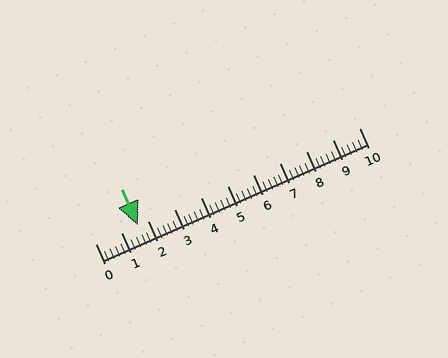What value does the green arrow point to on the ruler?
The green arrow points to approximately 1.6.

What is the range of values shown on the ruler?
The ruler shows values from 0 to 10.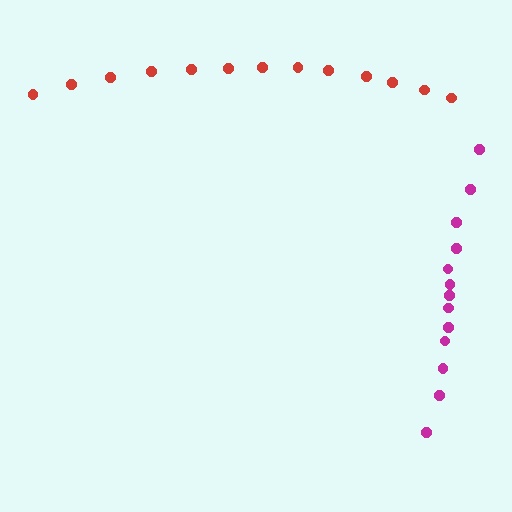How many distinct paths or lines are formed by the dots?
There are 2 distinct paths.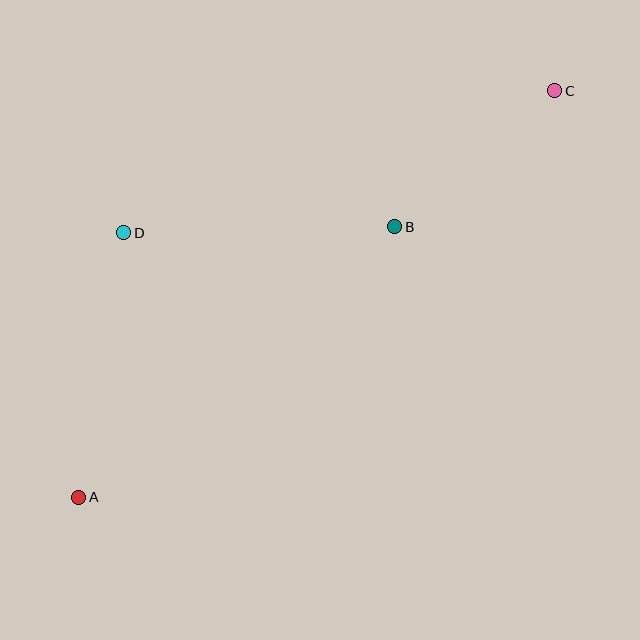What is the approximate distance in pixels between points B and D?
The distance between B and D is approximately 271 pixels.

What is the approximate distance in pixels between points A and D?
The distance between A and D is approximately 268 pixels.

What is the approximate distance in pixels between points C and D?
The distance between C and D is approximately 454 pixels.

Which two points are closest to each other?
Points B and C are closest to each other.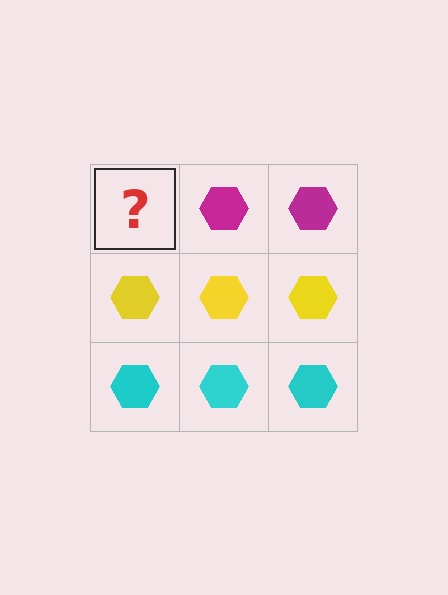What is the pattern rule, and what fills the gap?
The rule is that each row has a consistent color. The gap should be filled with a magenta hexagon.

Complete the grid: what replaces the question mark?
The question mark should be replaced with a magenta hexagon.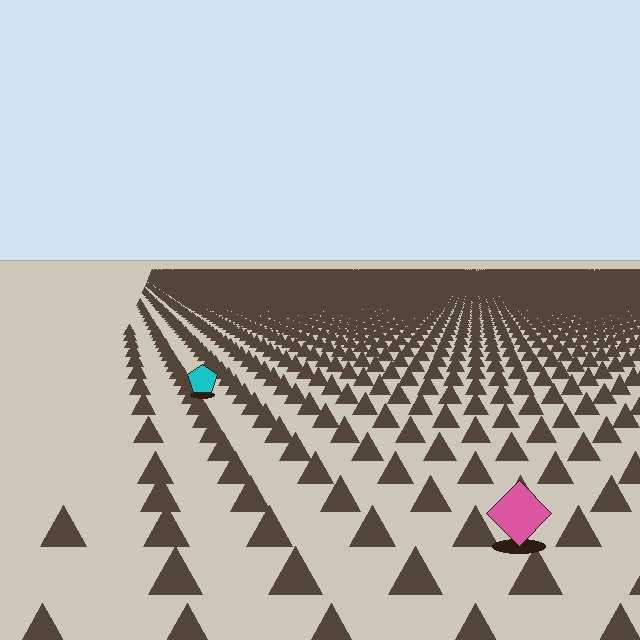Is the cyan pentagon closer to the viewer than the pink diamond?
No. The pink diamond is closer — you can tell from the texture gradient: the ground texture is coarser near it.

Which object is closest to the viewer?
The pink diamond is closest. The texture marks near it are larger and more spread out.